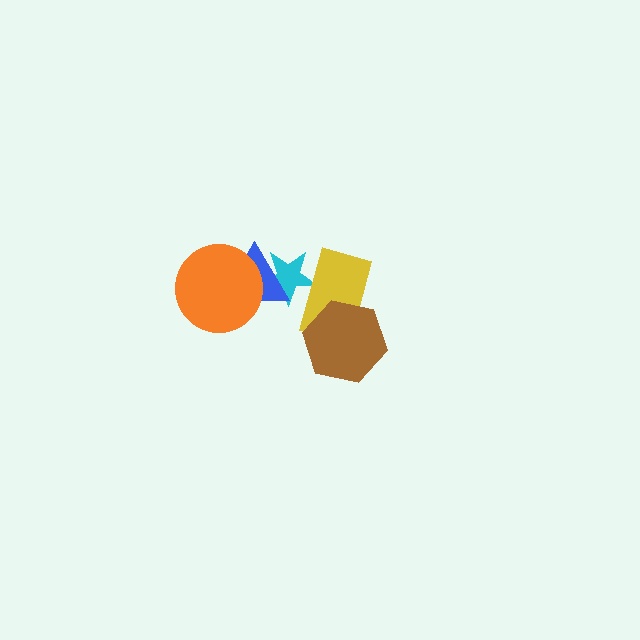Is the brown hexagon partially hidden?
No, no other shape covers it.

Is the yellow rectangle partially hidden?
Yes, it is partially covered by another shape.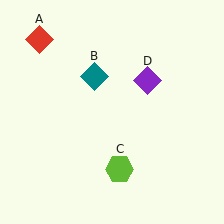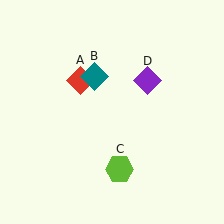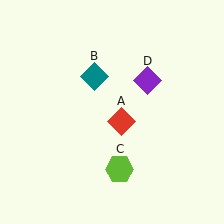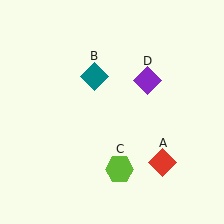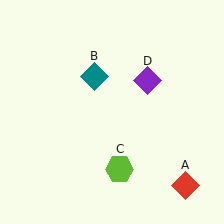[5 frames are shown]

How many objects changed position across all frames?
1 object changed position: red diamond (object A).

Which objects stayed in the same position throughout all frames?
Teal diamond (object B) and lime hexagon (object C) and purple diamond (object D) remained stationary.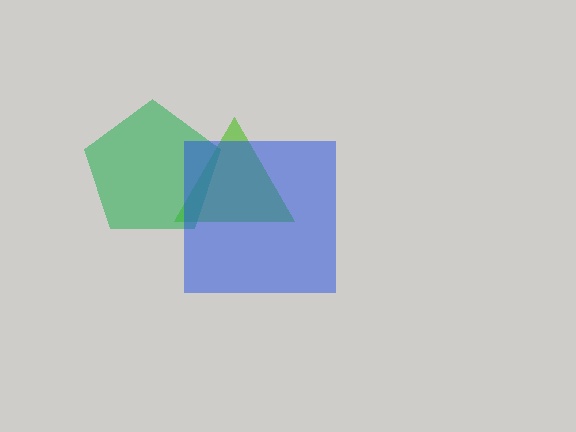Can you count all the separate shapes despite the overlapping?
Yes, there are 3 separate shapes.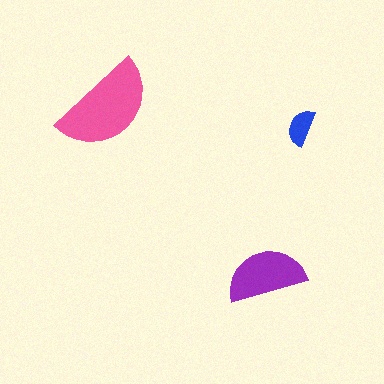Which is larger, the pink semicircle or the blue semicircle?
The pink one.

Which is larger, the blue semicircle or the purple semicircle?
The purple one.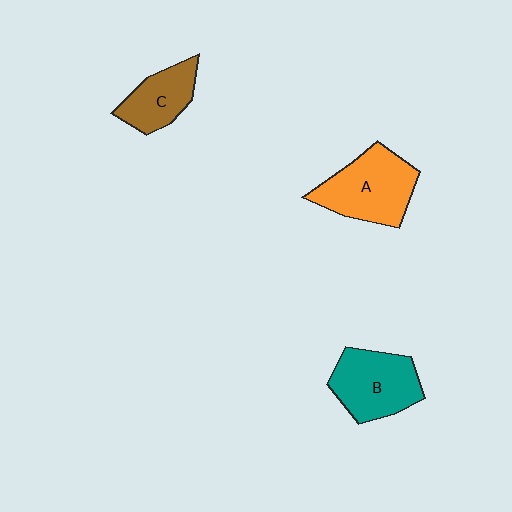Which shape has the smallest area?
Shape C (brown).